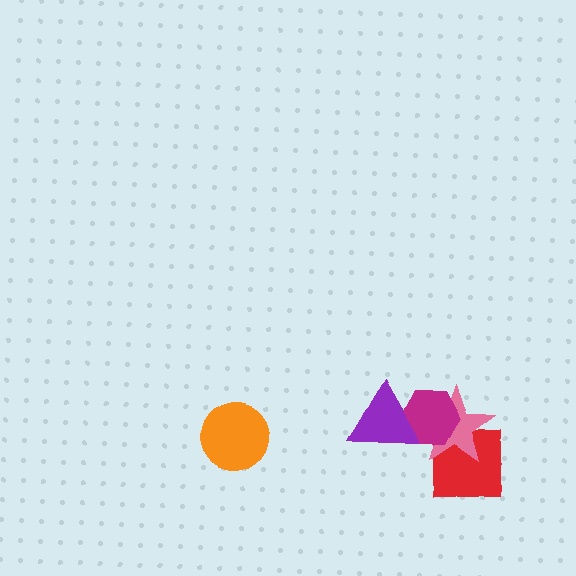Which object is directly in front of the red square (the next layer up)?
The pink star is directly in front of the red square.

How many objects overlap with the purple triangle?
2 objects overlap with the purple triangle.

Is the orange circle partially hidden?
No, no other shape covers it.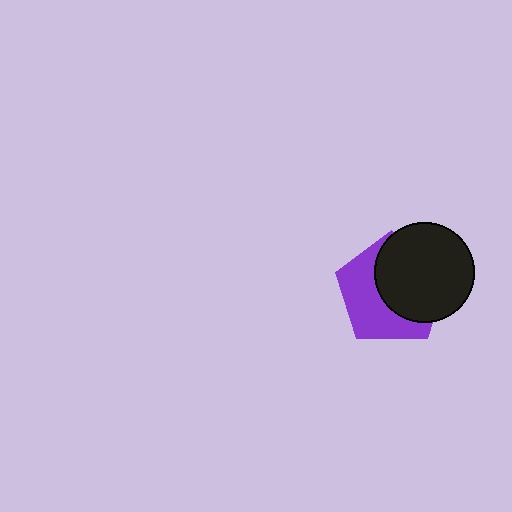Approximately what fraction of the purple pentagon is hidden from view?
Roughly 52% of the purple pentagon is hidden behind the black circle.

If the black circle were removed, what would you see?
You would see the complete purple pentagon.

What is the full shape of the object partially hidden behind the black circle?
The partially hidden object is a purple pentagon.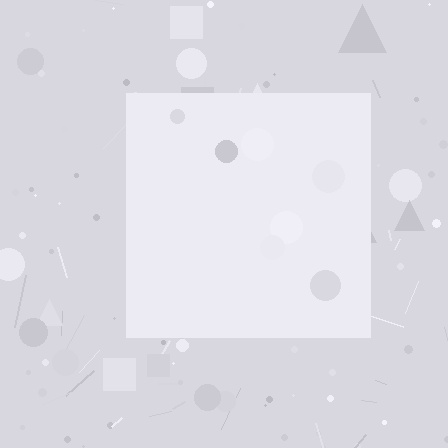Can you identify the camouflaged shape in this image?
The camouflaged shape is a square.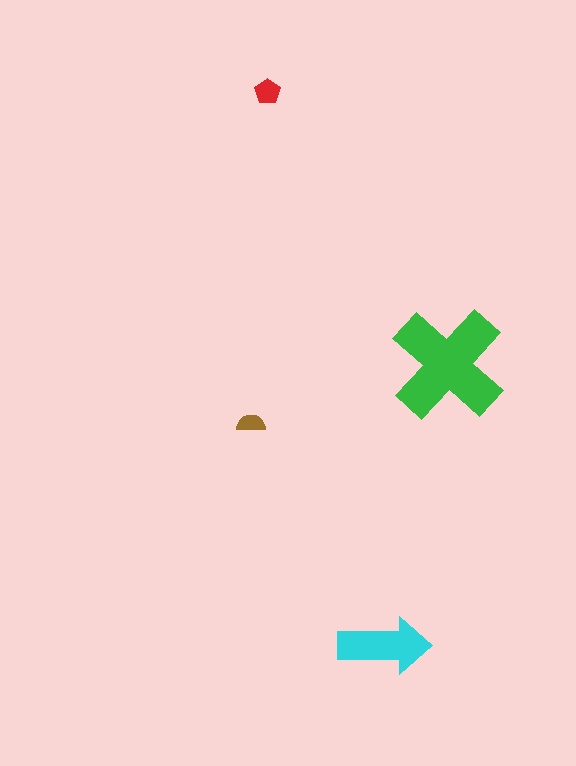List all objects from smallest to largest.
The brown semicircle, the red pentagon, the cyan arrow, the green cross.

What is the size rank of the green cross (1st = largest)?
1st.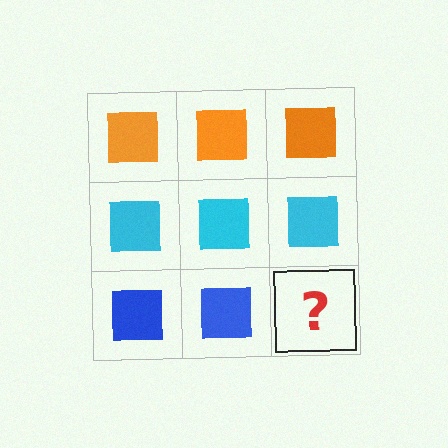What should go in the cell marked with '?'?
The missing cell should contain a blue square.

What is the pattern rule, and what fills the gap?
The rule is that each row has a consistent color. The gap should be filled with a blue square.